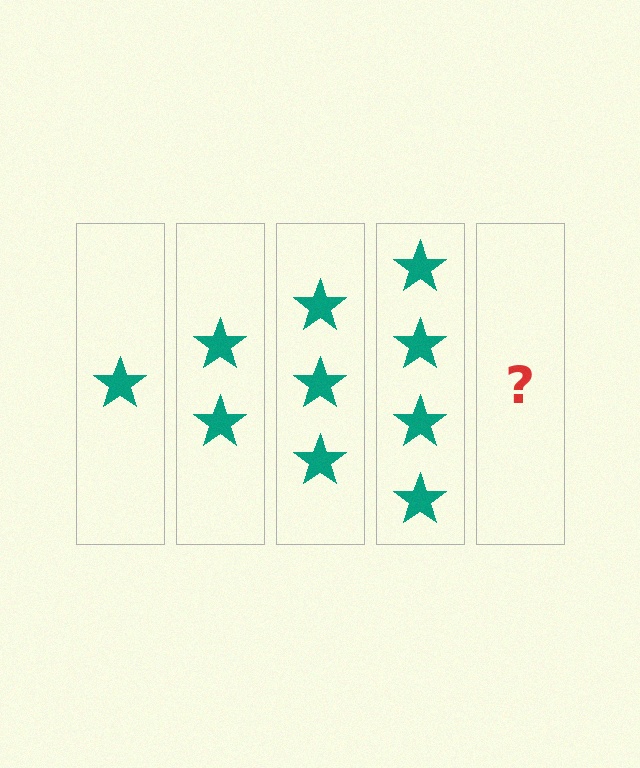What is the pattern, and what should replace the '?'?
The pattern is that each step adds one more star. The '?' should be 5 stars.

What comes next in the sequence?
The next element should be 5 stars.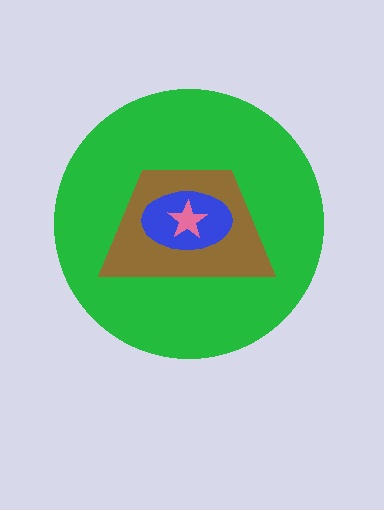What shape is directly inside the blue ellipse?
The pink star.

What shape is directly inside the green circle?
The brown trapezoid.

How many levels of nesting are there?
4.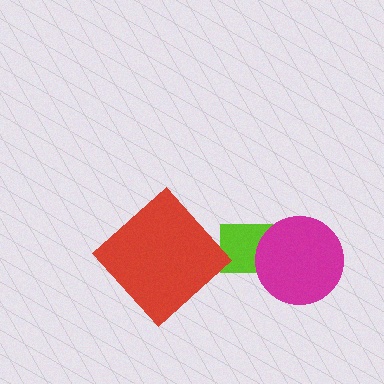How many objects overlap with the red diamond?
0 objects overlap with the red diamond.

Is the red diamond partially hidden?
No, no other shape covers it.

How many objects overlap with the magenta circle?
1 object overlaps with the magenta circle.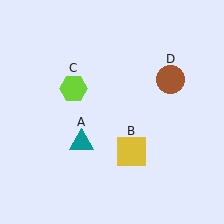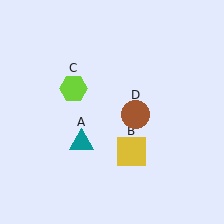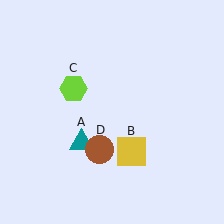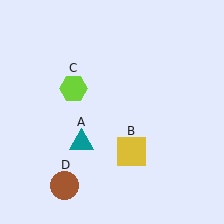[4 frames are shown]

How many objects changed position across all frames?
1 object changed position: brown circle (object D).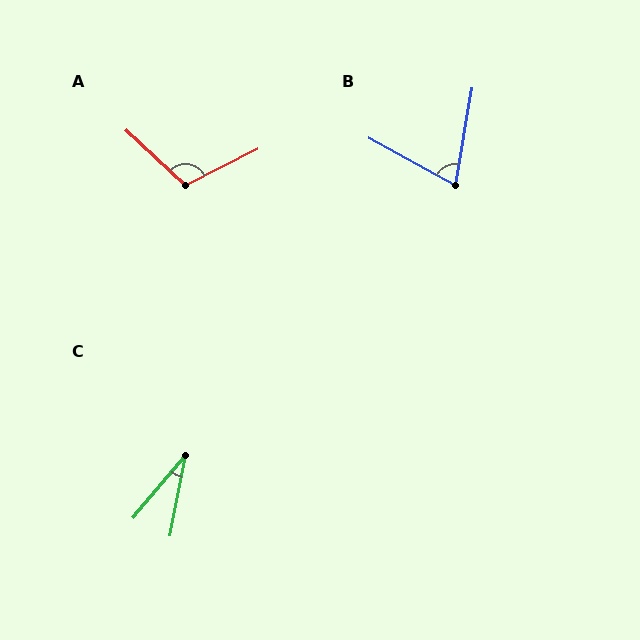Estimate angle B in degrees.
Approximately 70 degrees.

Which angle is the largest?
A, at approximately 110 degrees.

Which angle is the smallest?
C, at approximately 29 degrees.